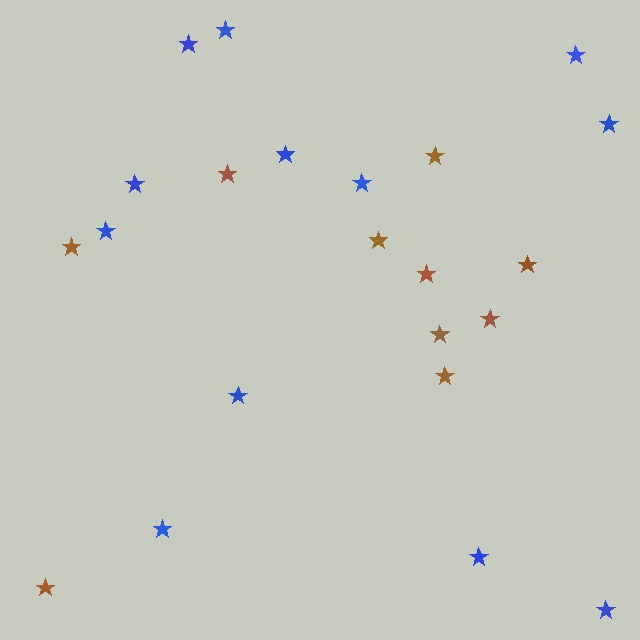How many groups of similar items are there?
There are 2 groups: one group of blue stars (12) and one group of brown stars (10).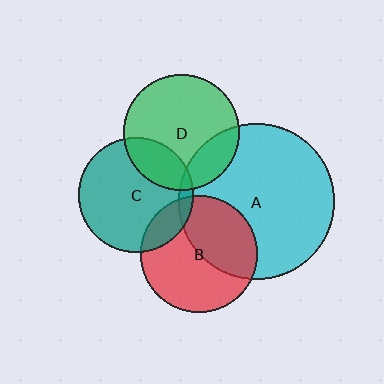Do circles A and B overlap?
Yes.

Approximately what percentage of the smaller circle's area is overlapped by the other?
Approximately 40%.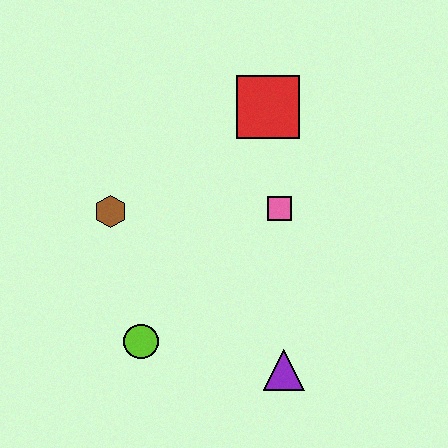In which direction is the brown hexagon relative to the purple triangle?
The brown hexagon is to the left of the purple triangle.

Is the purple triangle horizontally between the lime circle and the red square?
No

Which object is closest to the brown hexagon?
The lime circle is closest to the brown hexagon.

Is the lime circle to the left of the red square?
Yes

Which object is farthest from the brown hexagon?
The purple triangle is farthest from the brown hexagon.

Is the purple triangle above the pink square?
No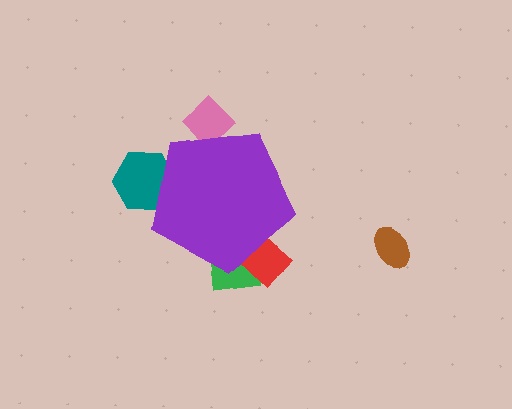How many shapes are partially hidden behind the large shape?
4 shapes are partially hidden.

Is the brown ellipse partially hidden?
No, the brown ellipse is fully visible.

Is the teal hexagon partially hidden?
Yes, the teal hexagon is partially hidden behind the purple pentagon.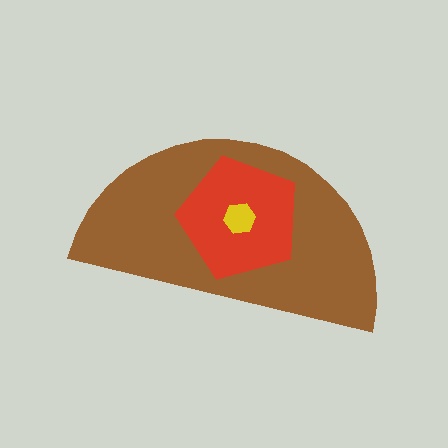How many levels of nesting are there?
3.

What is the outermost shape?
The brown semicircle.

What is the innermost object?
The yellow hexagon.